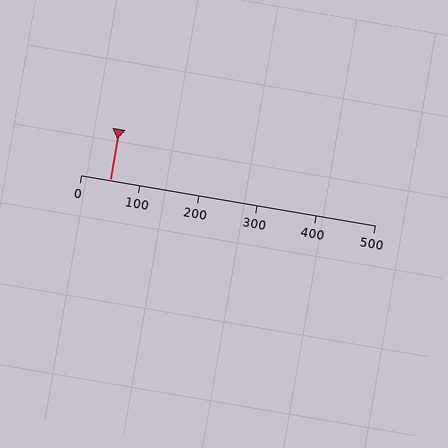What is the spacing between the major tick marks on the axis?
The major ticks are spaced 100 apart.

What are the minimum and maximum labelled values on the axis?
The axis runs from 0 to 500.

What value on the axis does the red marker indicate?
The marker indicates approximately 50.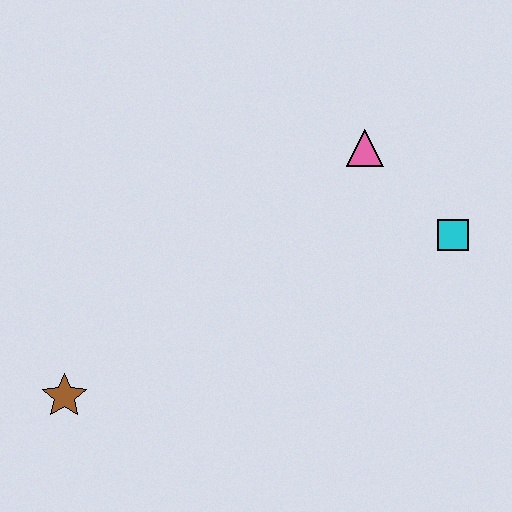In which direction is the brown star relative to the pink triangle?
The brown star is to the left of the pink triangle.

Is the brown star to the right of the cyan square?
No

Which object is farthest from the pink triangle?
The brown star is farthest from the pink triangle.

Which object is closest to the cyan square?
The pink triangle is closest to the cyan square.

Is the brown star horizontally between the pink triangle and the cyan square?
No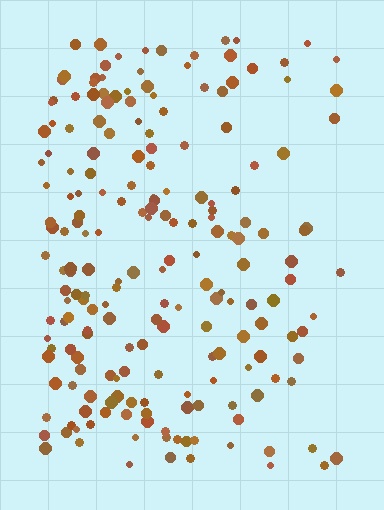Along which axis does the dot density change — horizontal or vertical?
Horizontal.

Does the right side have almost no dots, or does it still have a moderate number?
Still a moderate number, just noticeably fewer than the left.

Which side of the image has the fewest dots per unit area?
The right.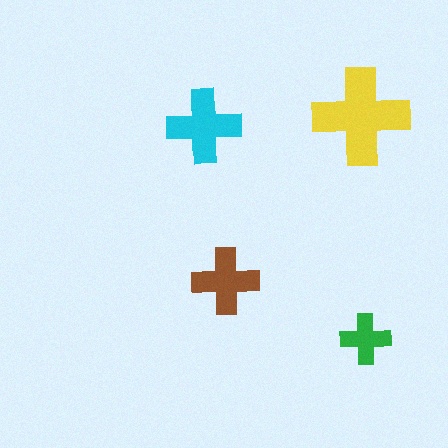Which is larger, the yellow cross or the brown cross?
The yellow one.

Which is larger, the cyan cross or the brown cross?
The cyan one.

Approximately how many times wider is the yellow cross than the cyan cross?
About 1.5 times wider.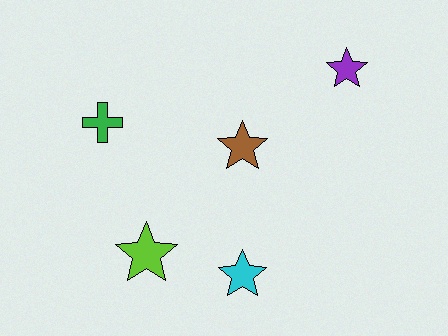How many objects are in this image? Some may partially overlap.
There are 5 objects.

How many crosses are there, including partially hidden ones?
There is 1 cross.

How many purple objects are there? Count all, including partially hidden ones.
There is 1 purple object.